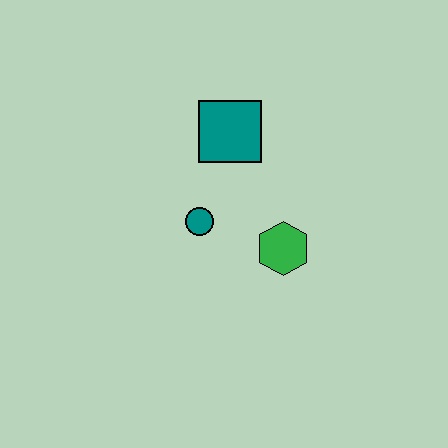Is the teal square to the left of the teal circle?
No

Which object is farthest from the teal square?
The green hexagon is farthest from the teal square.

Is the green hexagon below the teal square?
Yes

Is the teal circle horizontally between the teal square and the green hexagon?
No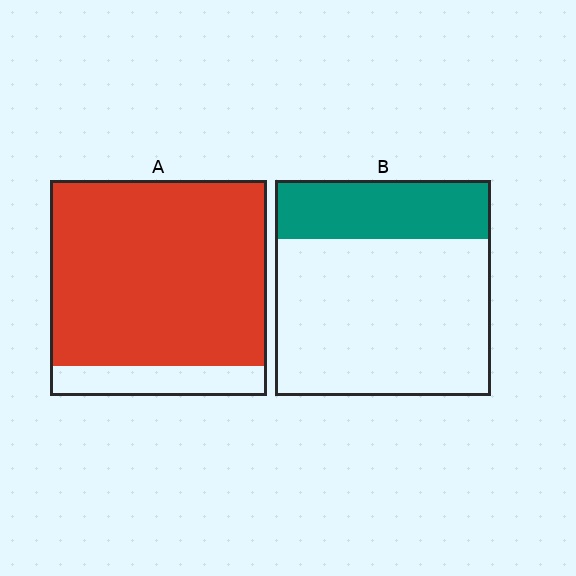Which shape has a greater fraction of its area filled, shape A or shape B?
Shape A.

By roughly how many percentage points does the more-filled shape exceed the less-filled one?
By roughly 60 percentage points (A over B).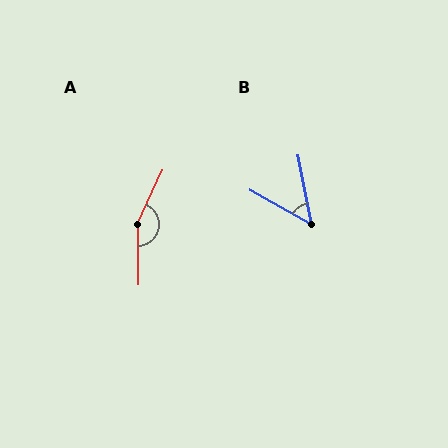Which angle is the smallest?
B, at approximately 50 degrees.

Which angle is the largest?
A, at approximately 154 degrees.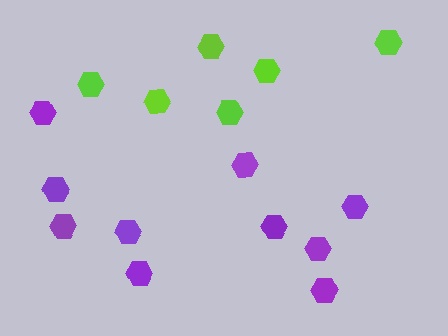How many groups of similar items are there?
There are 2 groups: one group of purple hexagons (10) and one group of lime hexagons (6).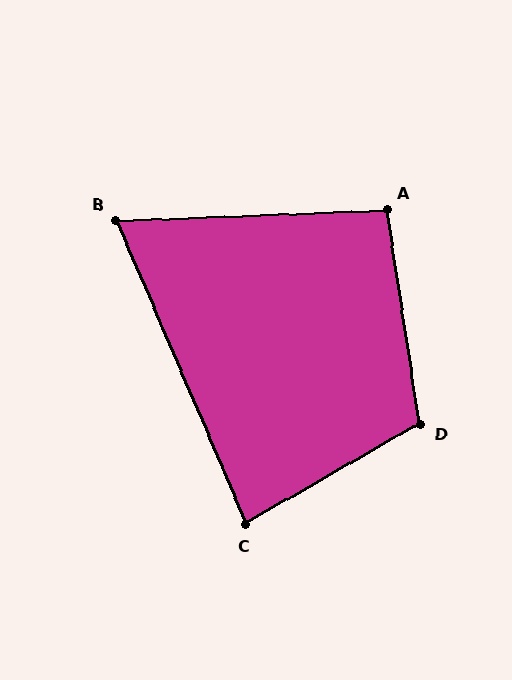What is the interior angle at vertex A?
Approximately 97 degrees (obtuse).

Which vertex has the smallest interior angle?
B, at approximately 69 degrees.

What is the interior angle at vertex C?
Approximately 83 degrees (acute).